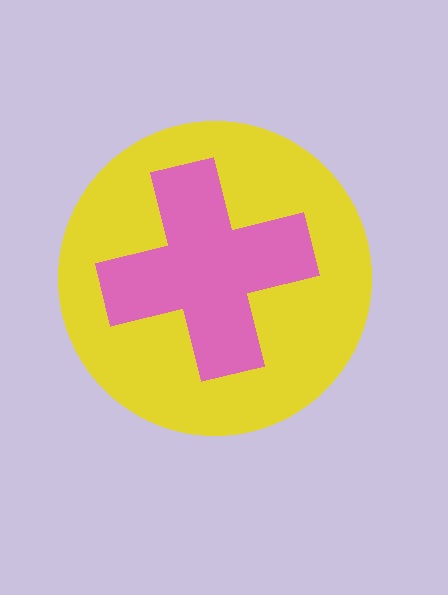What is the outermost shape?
The yellow circle.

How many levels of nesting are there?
2.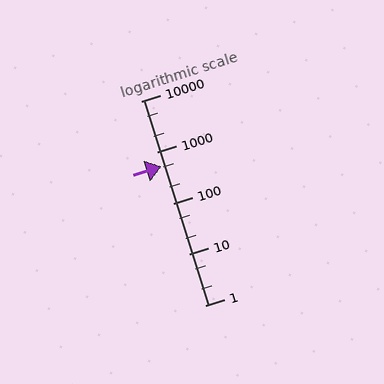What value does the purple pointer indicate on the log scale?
The pointer indicates approximately 520.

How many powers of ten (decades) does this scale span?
The scale spans 4 decades, from 1 to 10000.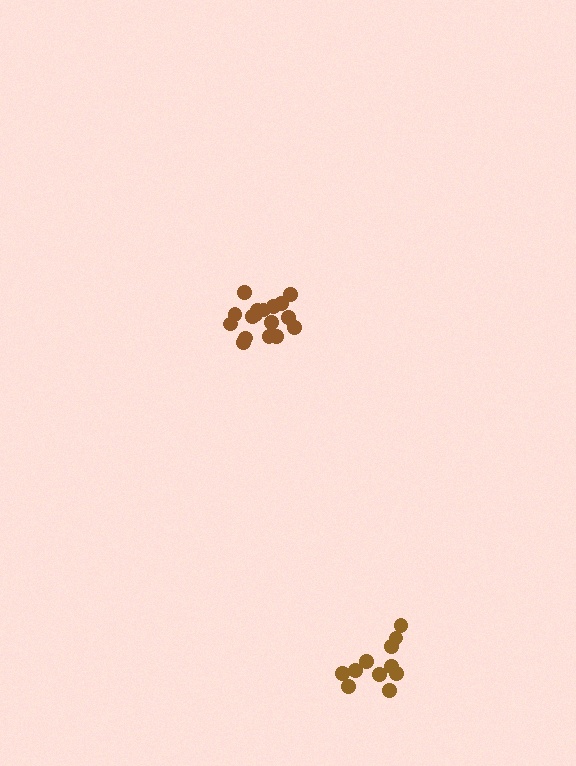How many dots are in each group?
Group 1: 12 dots, Group 2: 17 dots (29 total).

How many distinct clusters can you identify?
There are 2 distinct clusters.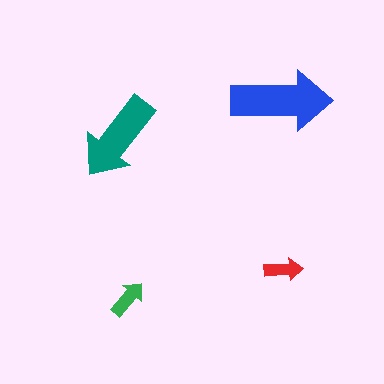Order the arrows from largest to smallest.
the blue one, the teal one, the green one, the red one.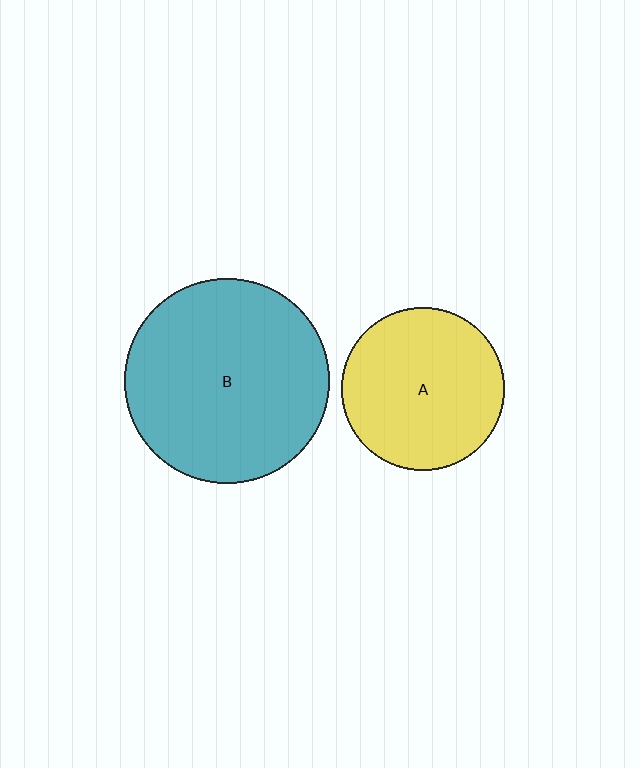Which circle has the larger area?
Circle B (teal).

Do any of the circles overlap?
No, none of the circles overlap.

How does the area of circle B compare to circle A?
Approximately 1.6 times.